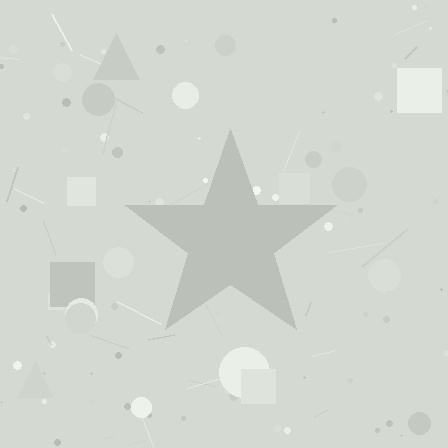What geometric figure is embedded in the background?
A star is embedded in the background.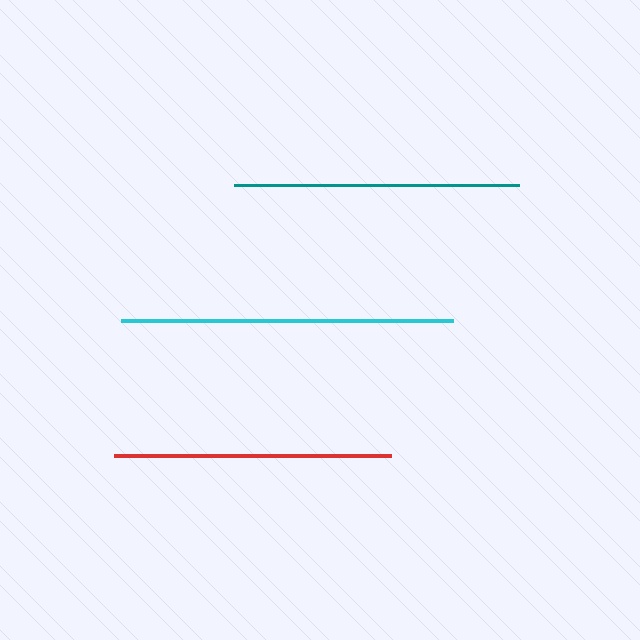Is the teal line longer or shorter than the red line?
The teal line is longer than the red line.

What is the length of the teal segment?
The teal segment is approximately 285 pixels long.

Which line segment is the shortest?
The red line is the shortest at approximately 277 pixels.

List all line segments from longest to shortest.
From longest to shortest: cyan, teal, red.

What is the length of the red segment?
The red segment is approximately 277 pixels long.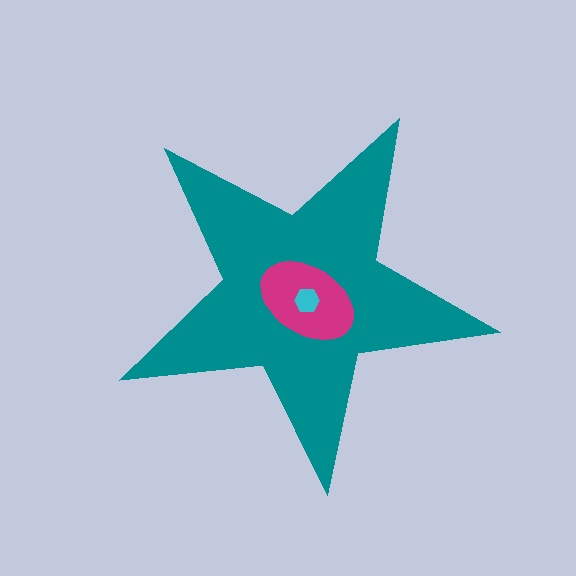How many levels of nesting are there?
3.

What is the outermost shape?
The teal star.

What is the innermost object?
The cyan hexagon.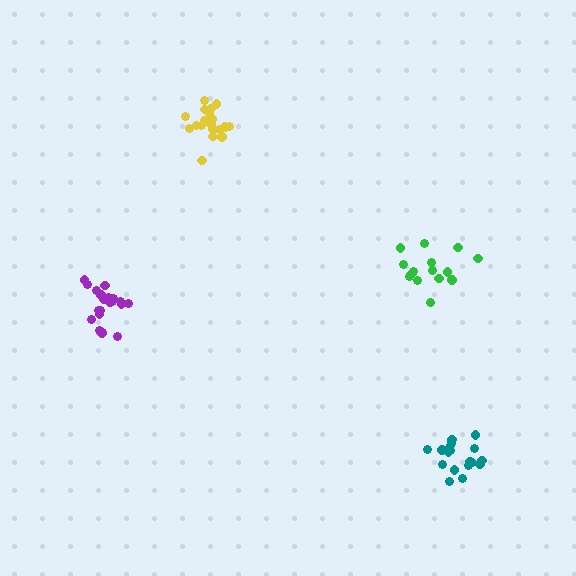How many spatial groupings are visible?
There are 4 spatial groupings.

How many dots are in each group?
Group 1: 19 dots, Group 2: 21 dots, Group 3: 21 dots, Group 4: 15 dots (76 total).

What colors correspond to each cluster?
The clusters are colored: teal, purple, yellow, green.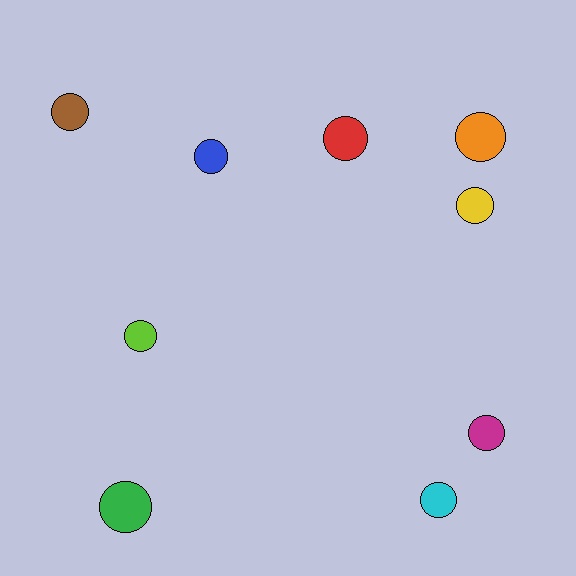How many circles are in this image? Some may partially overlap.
There are 9 circles.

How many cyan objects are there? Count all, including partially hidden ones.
There is 1 cyan object.